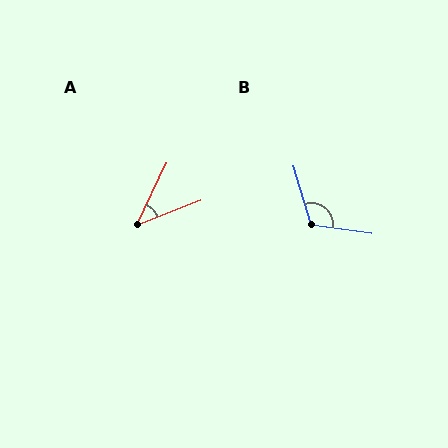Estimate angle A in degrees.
Approximately 44 degrees.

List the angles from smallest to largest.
A (44°), B (115°).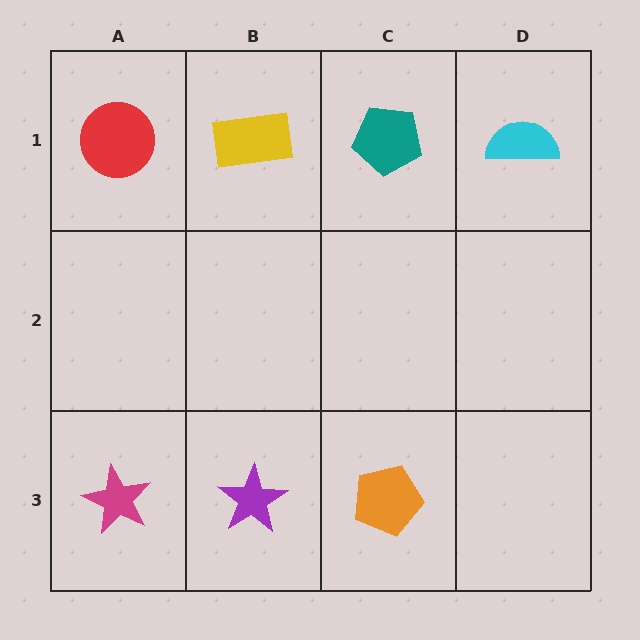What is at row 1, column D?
A cyan semicircle.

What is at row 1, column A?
A red circle.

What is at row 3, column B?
A purple star.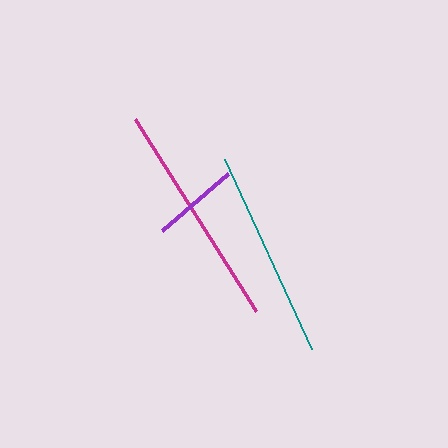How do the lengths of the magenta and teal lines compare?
The magenta and teal lines are approximately the same length.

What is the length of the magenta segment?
The magenta segment is approximately 226 pixels long.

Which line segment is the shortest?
The purple line is the shortest at approximately 87 pixels.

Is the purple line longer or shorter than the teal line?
The teal line is longer than the purple line.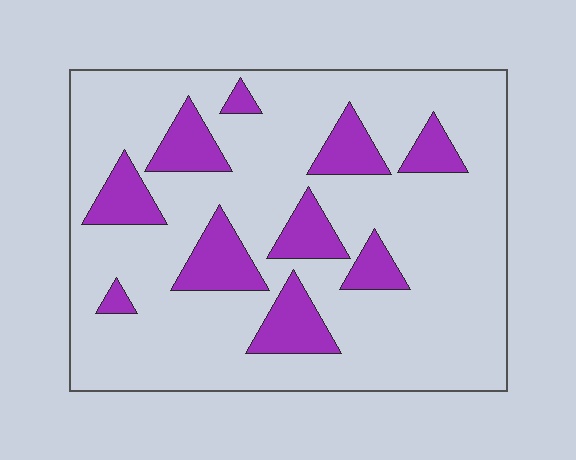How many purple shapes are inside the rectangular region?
10.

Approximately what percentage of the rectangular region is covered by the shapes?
Approximately 20%.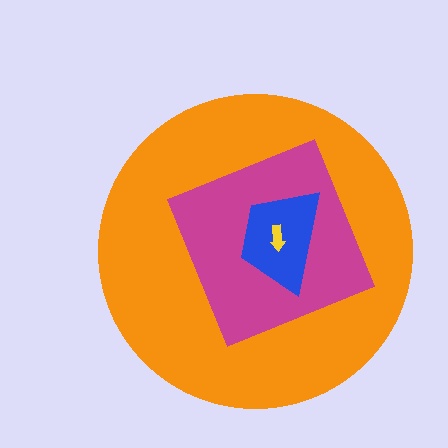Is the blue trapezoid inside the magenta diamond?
Yes.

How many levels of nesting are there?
4.